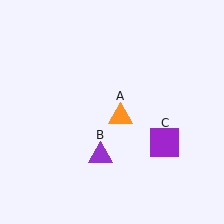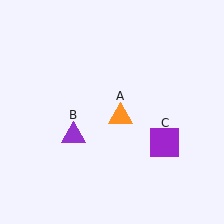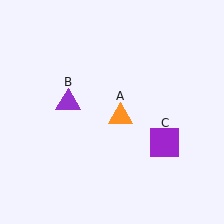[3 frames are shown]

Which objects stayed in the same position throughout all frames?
Orange triangle (object A) and purple square (object C) remained stationary.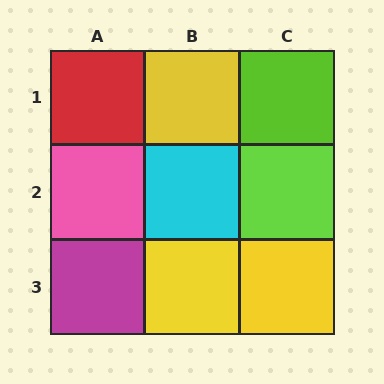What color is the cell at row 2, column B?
Cyan.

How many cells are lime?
2 cells are lime.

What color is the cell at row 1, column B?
Yellow.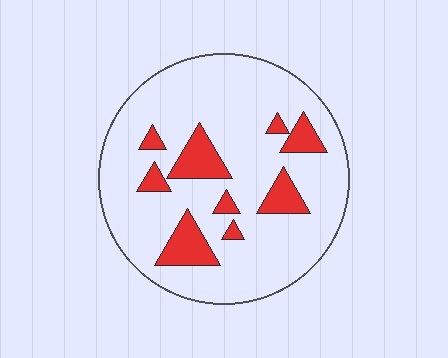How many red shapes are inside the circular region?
9.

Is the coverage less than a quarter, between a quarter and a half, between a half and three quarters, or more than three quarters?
Less than a quarter.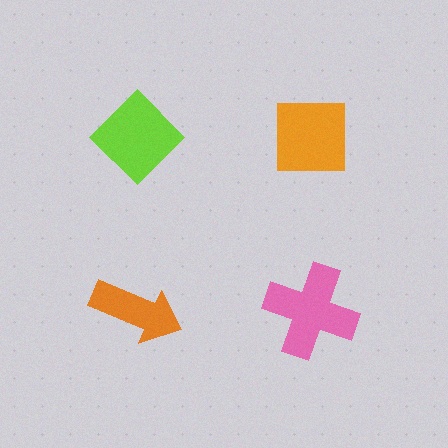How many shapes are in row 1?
2 shapes.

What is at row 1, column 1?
A lime diamond.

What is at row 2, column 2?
A pink cross.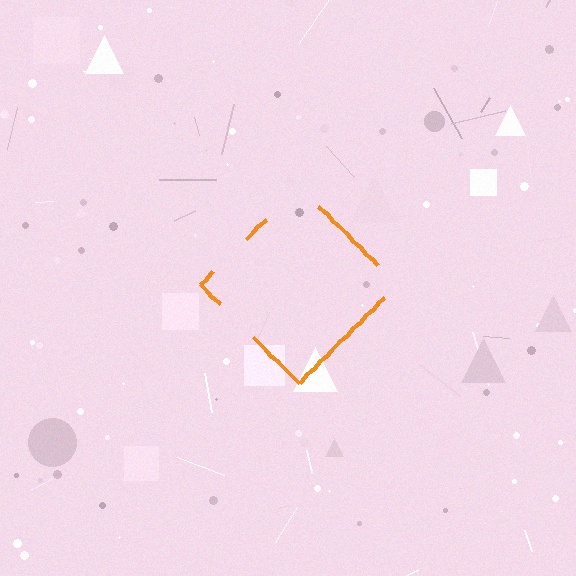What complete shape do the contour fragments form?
The contour fragments form a diamond.